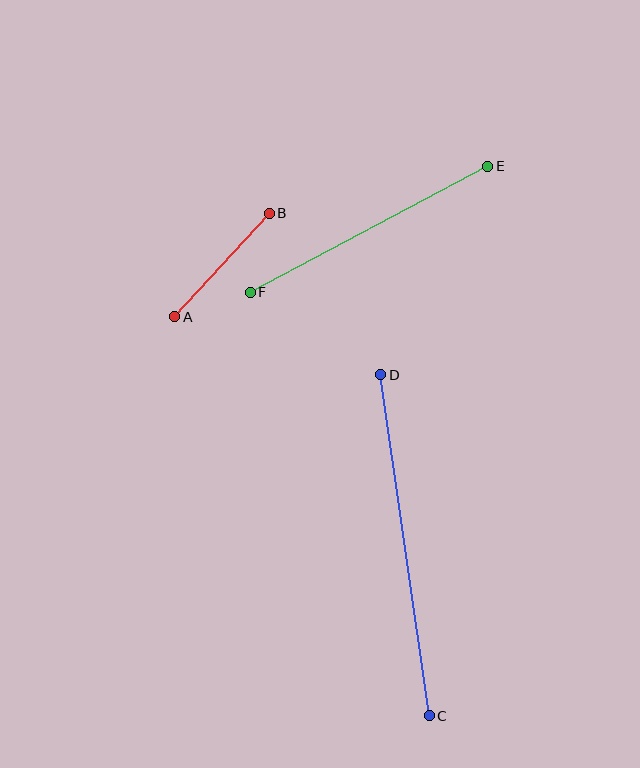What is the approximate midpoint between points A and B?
The midpoint is at approximately (222, 265) pixels.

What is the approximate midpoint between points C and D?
The midpoint is at approximately (405, 545) pixels.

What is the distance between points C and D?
The distance is approximately 345 pixels.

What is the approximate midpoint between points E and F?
The midpoint is at approximately (369, 229) pixels.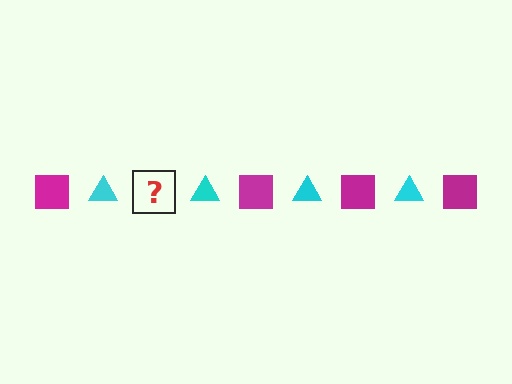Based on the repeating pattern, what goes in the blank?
The blank should be a magenta square.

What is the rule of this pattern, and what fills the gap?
The rule is that the pattern alternates between magenta square and cyan triangle. The gap should be filled with a magenta square.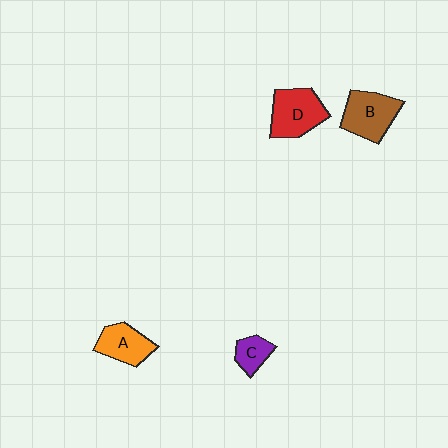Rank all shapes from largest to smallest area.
From largest to smallest: D (red), B (brown), A (orange), C (purple).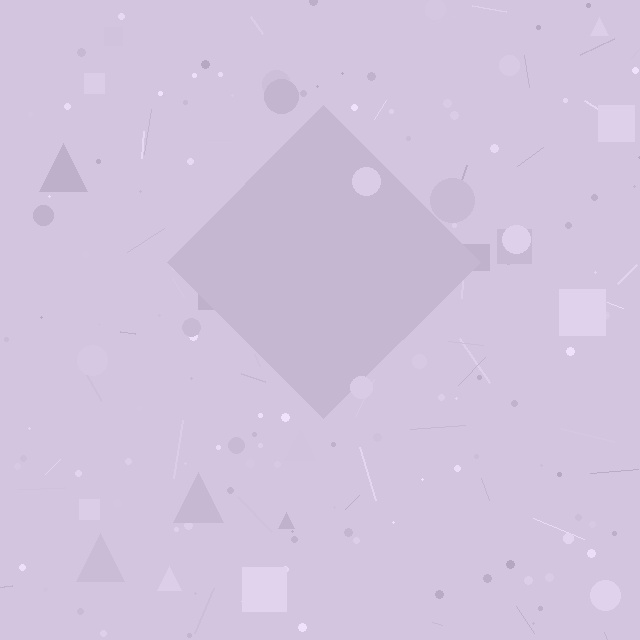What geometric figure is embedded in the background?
A diamond is embedded in the background.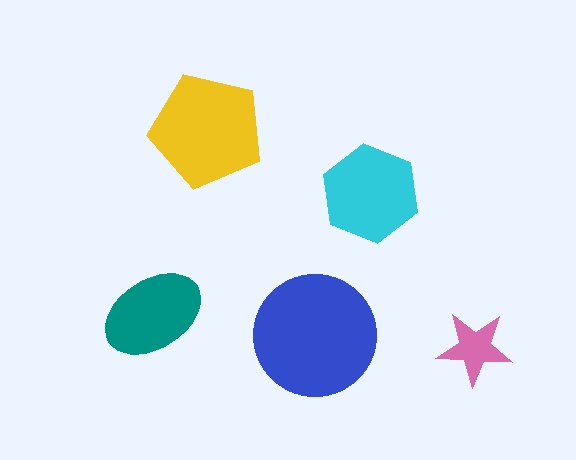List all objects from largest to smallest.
The blue circle, the yellow pentagon, the cyan hexagon, the teal ellipse, the pink star.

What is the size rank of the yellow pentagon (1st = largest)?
2nd.